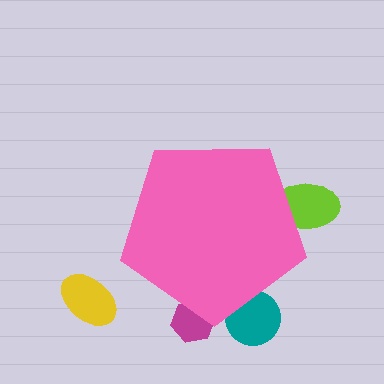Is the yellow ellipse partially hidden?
No, the yellow ellipse is fully visible.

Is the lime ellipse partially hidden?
Yes, the lime ellipse is partially hidden behind the pink pentagon.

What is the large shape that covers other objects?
A pink pentagon.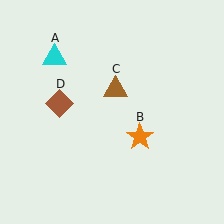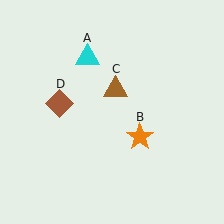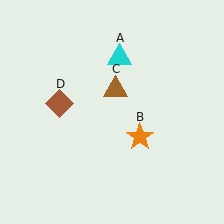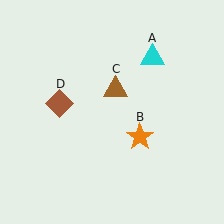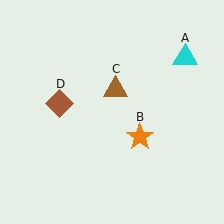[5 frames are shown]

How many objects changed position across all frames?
1 object changed position: cyan triangle (object A).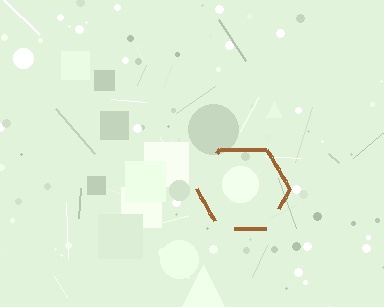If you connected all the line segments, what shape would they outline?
They would outline a hexagon.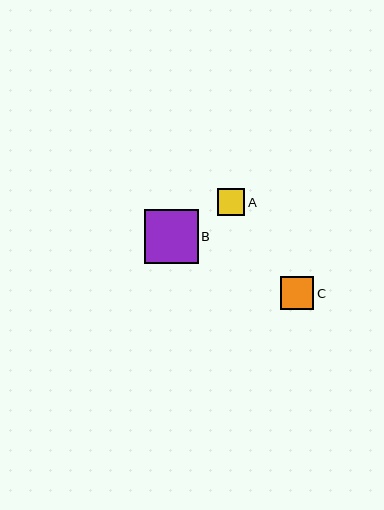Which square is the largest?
Square B is the largest with a size of approximately 54 pixels.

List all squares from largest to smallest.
From largest to smallest: B, C, A.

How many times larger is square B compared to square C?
Square B is approximately 1.6 times the size of square C.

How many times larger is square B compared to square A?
Square B is approximately 2.0 times the size of square A.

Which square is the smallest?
Square A is the smallest with a size of approximately 27 pixels.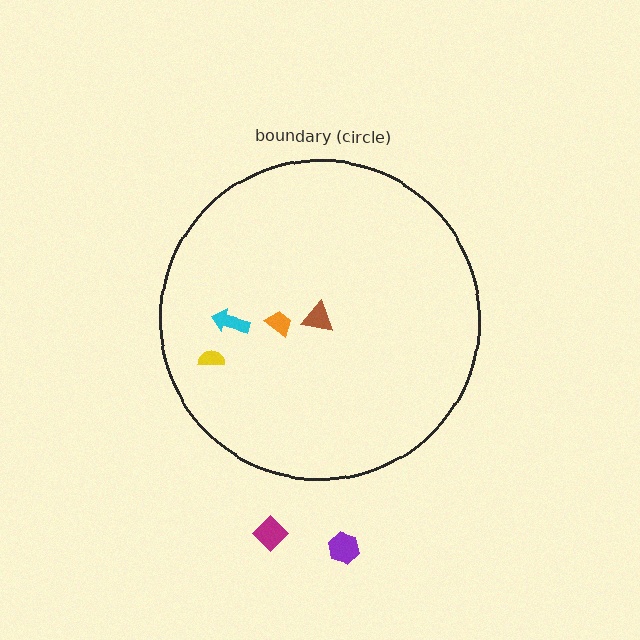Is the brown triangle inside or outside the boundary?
Inside.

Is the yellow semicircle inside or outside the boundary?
Inside.